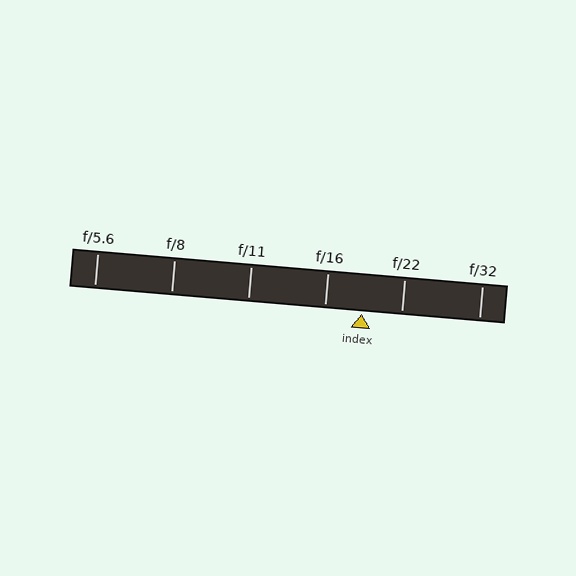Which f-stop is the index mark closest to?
The index mark is closest to f/16.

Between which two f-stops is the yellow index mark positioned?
The index mark is between f/16 and f/22.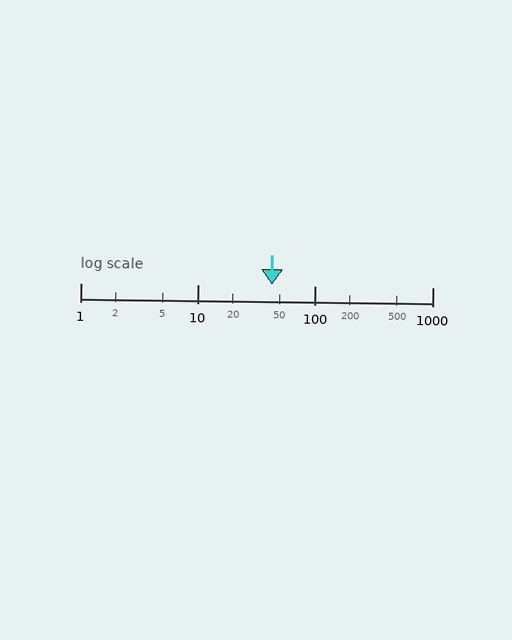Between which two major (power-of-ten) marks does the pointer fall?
The pointer is between 10 and 100.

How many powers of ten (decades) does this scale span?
The scale spans 3 decades, from 1 to 1000.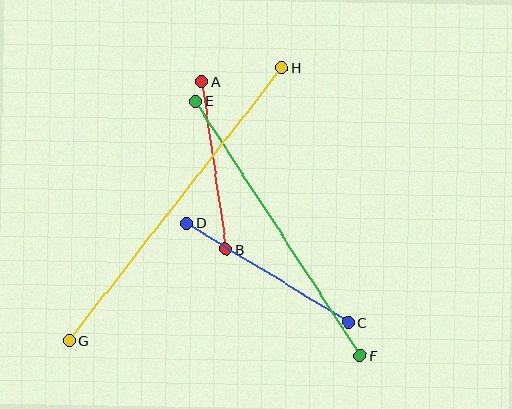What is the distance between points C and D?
The distance is approximately 190 pixels.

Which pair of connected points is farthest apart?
Points G and H are farthest apart.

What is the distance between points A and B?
The distance is approximately 169 pixels.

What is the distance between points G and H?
The distance is approximately 346 pixels.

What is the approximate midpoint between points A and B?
The midpoint is at approximately (214, 166) pixels.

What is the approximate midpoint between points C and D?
The midpoint is at approximately (267, 273) pixels.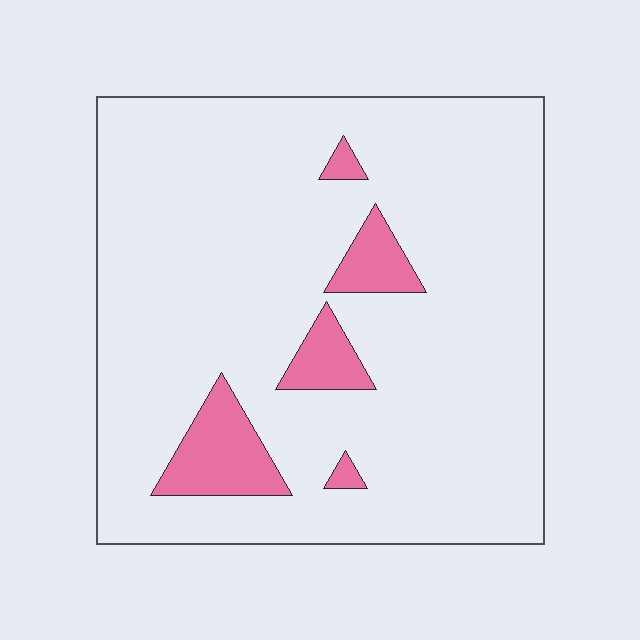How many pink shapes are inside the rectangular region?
5.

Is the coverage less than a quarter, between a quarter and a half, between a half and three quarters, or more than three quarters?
Less than a quarter.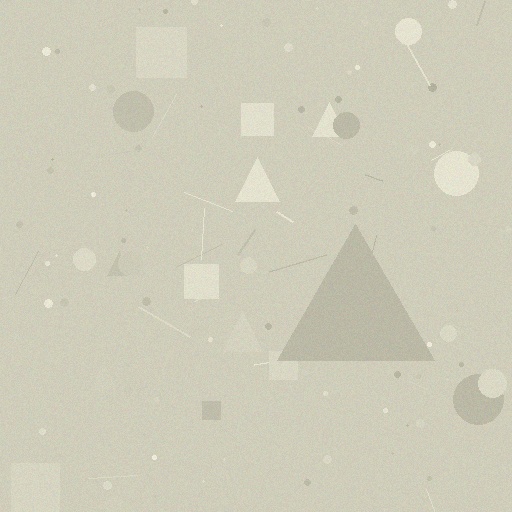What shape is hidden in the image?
A triangle is hidden in the image.